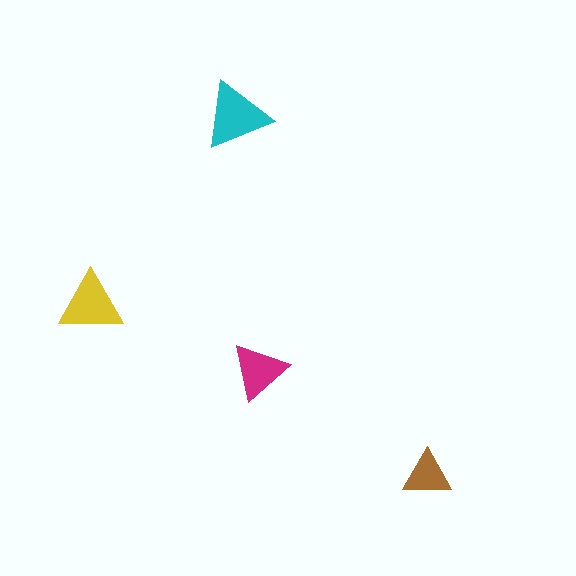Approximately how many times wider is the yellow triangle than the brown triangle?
About 1.5 times wider.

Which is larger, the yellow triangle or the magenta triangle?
The yellow one.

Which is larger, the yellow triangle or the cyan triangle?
The cyan one.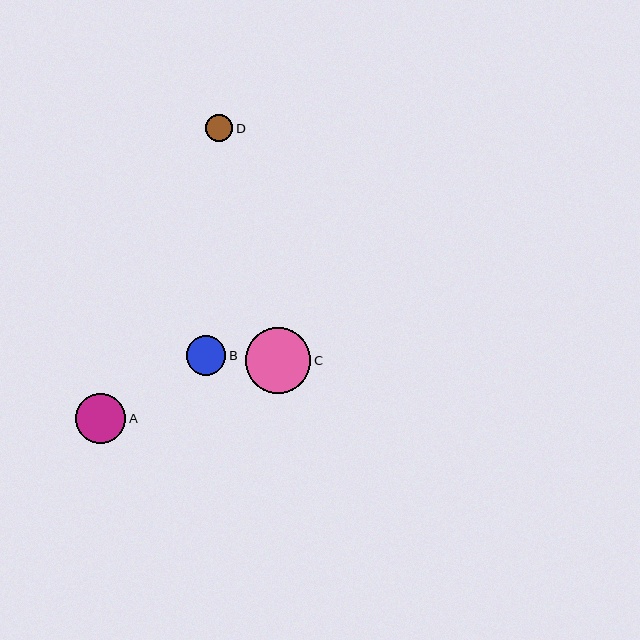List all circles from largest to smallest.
From largest to smallest: C, A, B, D.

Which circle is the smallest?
Circle D is the smallest with a size of approximately 27 pixels.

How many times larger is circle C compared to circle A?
Circle C is approximately 1.3 times the size of circle A.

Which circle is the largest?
Circle C is the largest with a size of approximately 66 pixels.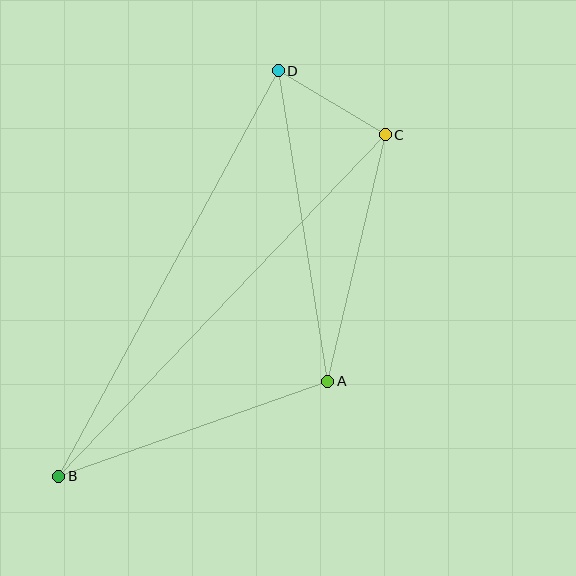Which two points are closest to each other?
Points C and D are closest to each other.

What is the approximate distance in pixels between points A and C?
The distance between A and C is approximately 253 pixels.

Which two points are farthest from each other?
Points B and C are farthest from each other.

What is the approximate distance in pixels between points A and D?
The distance between A and D is approximately 314 pixels.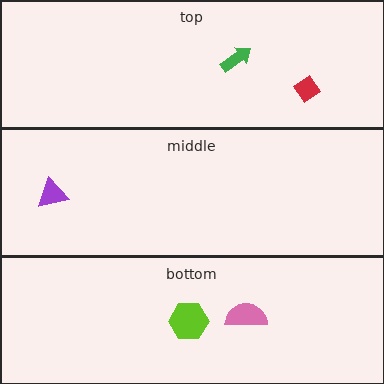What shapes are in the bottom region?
The lime hexagon, the pink semicircle.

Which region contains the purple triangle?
The middle region.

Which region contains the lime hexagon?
The bottom region.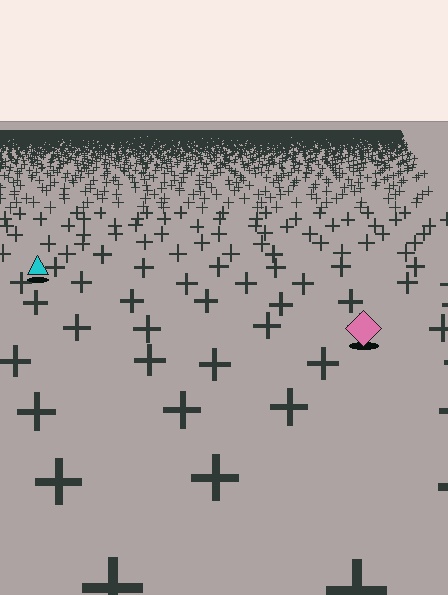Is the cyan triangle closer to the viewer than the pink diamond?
No. The pink diamond is closer — you can tell from the texture gradient: the ground texture is coarser near it.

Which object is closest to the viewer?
The pink diamond is closest. The texture marks near it are larger and more spread out.